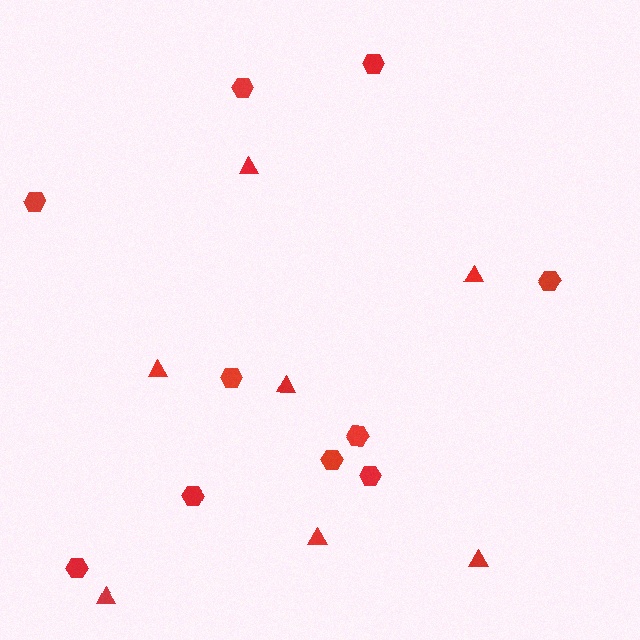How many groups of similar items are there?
There are 2 groups: one group of hexagons (10) and one group of triangles (7).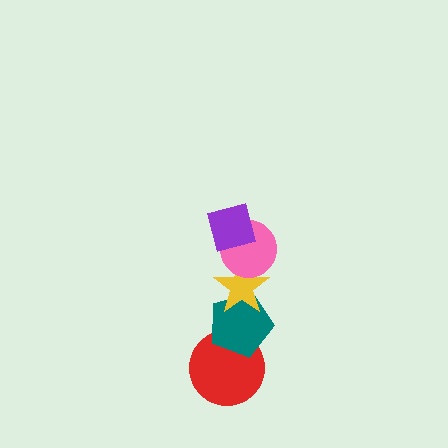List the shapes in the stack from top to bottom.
From top to bottom: the purple square, the pink circle, the yellow star, the teal pentagon, the red circle.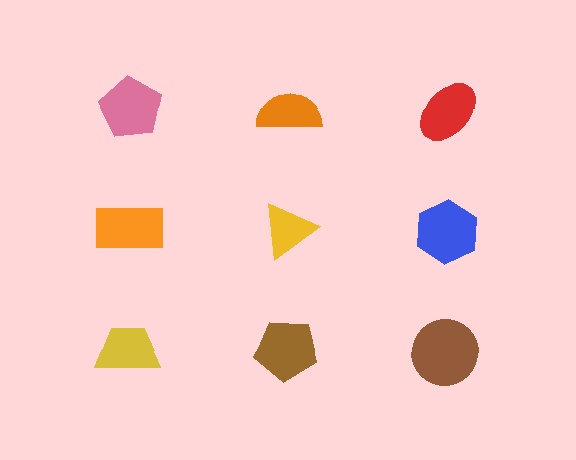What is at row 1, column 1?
A pink pentagon.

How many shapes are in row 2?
3 shapes.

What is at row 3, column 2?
A brown pentagon.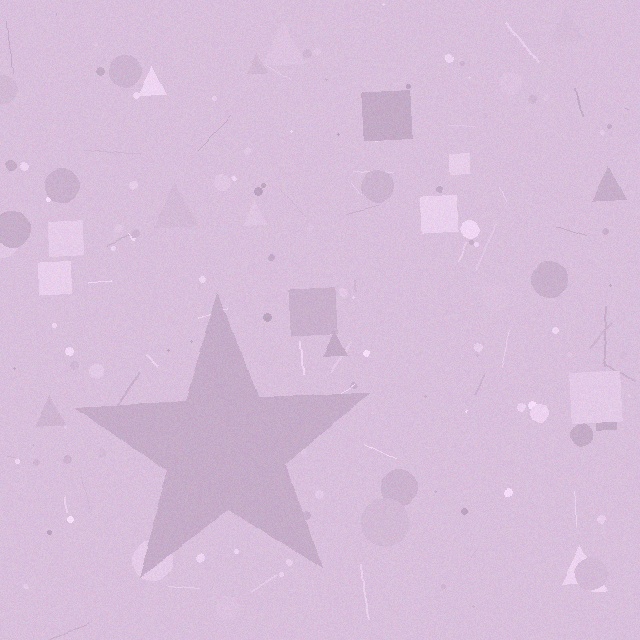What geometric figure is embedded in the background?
A star is embedded in the background.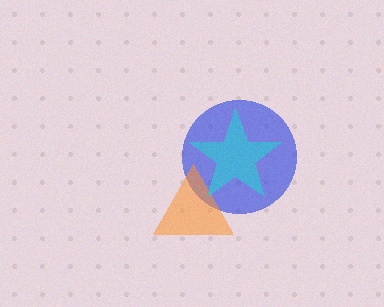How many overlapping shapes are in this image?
There are 3 overlapping shapes in the image.